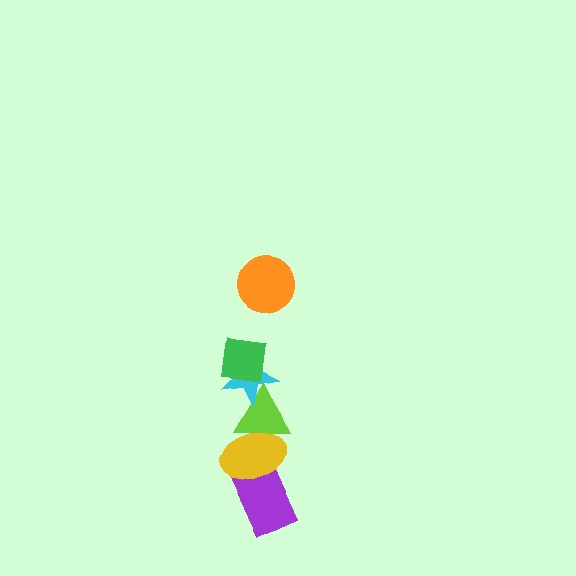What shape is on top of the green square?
The orange circle is on top of the green square.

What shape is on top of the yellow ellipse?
The lime triangle is on top of the yellow ellipse.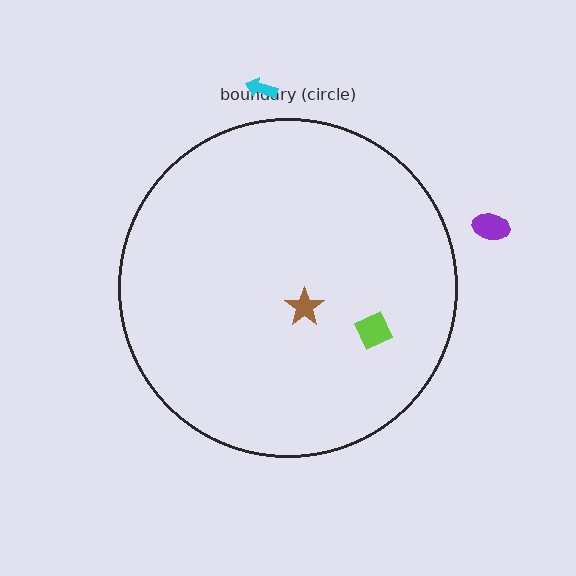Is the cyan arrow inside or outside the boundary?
Outside.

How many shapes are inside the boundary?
2 inside, 2 outside.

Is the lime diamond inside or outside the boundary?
Inside.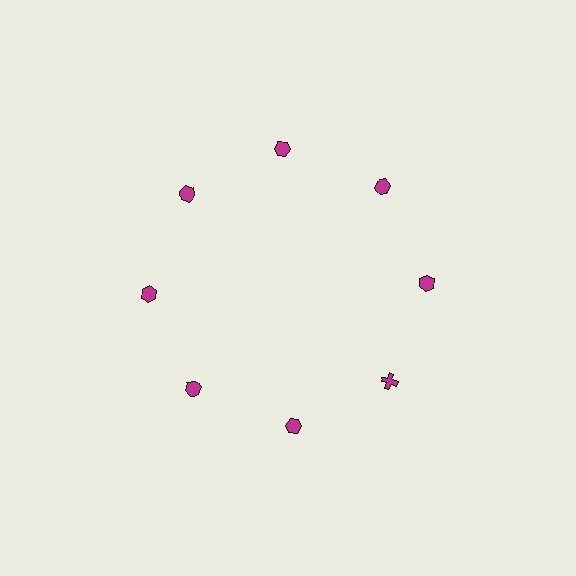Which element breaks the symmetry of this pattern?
The magenta cross at roughly the 4 o'clock position breaks the symmetry. All other shapes are magenta hexagons.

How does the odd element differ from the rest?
It has a different shape: cross instead of hexagon.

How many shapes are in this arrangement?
There are 8 shapes arranged in a ring pattern.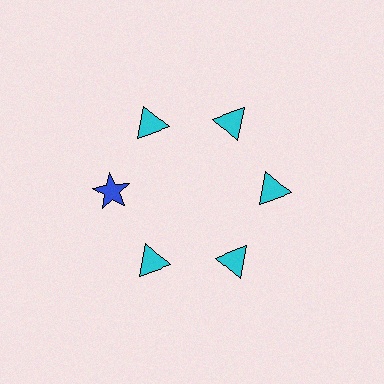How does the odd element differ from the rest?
It differs in both color (blue instead of cyan) and shape (star instead of triangle).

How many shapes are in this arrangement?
There are 6 shapes arranged in a ring pattern.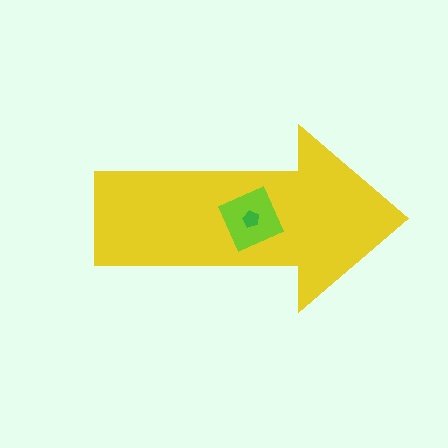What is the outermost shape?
The yellow arrow.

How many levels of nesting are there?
3.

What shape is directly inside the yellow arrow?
The lime diamond.